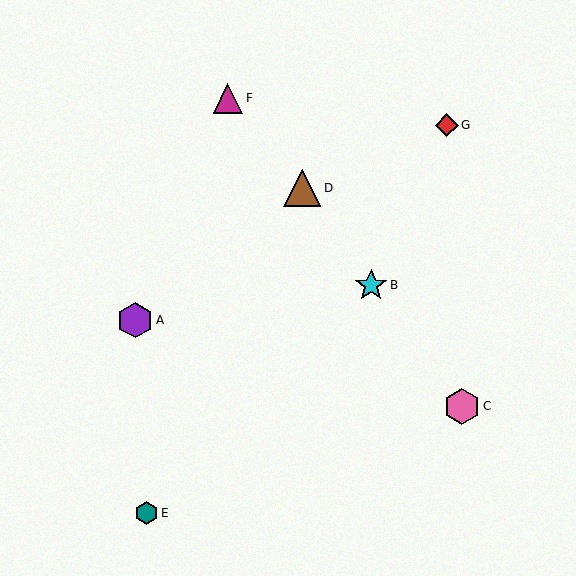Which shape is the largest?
The brown triangle (labeled D) is the largest.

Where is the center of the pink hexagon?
The center of the pink hexagon is at (462, 406).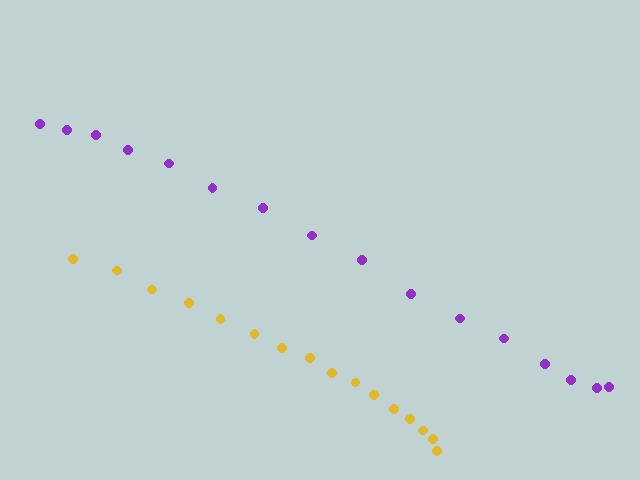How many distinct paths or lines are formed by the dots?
There are 2 distinct paths.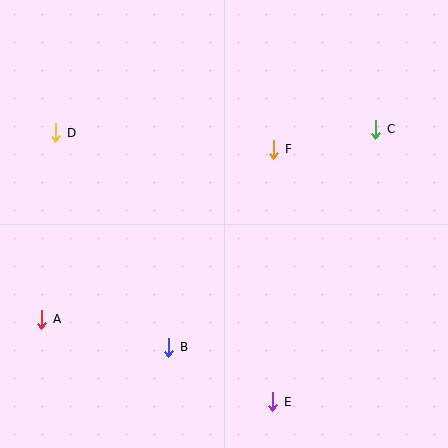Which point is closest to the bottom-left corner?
Point A is closest to the bottom-left corner.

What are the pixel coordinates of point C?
Point C is at (376, 129).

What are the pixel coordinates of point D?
Point D is at (56, 133).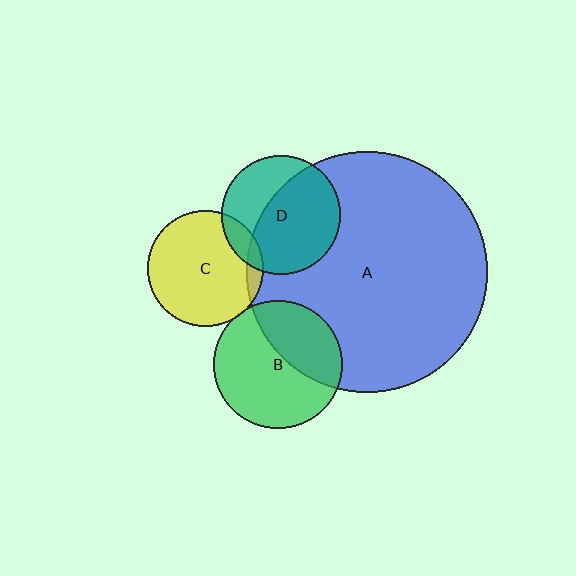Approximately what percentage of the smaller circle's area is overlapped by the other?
Approximately 65%.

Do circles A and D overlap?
Yes.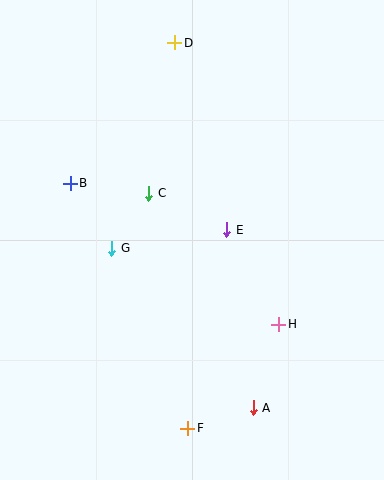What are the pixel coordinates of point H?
Point H is at (279, 324).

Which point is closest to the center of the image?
Point E at (227, 230) is closest to the center.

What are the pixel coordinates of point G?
Point G is at (112, 248).